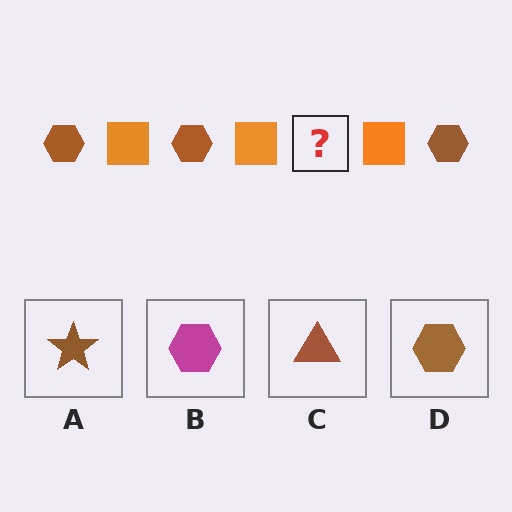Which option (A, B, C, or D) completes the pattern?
D.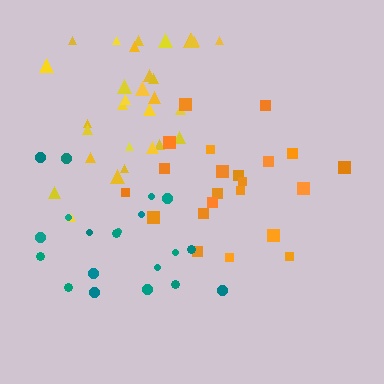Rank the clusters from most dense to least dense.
yellow, orange, teal.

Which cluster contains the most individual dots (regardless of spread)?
Yellow (30).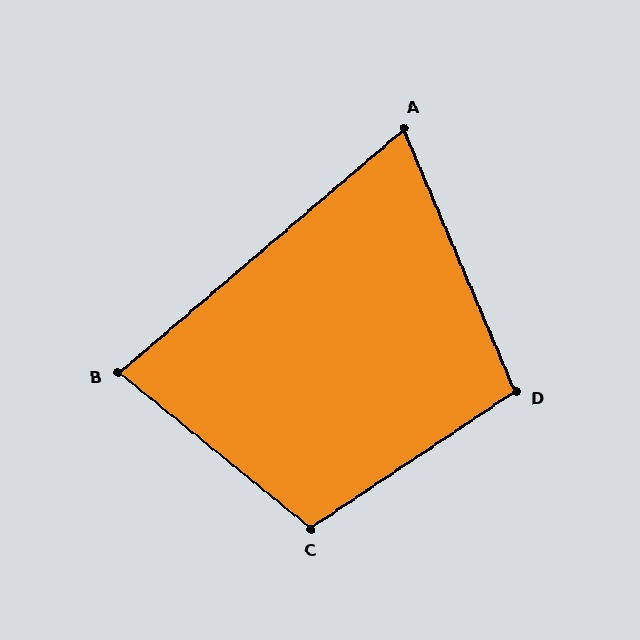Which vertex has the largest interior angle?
C, at approximately 107 degrees.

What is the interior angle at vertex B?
Approximately 79 degrees (acute).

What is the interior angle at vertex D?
Approximately 101 degrees (obtuse).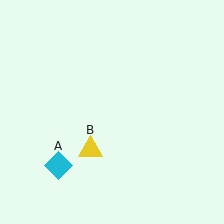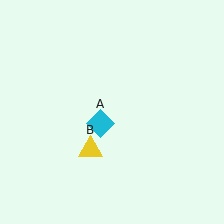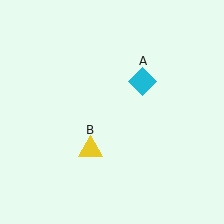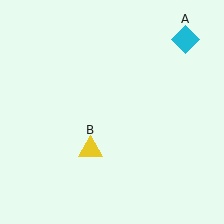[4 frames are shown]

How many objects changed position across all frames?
1 object changed position: cyan diamond (object A).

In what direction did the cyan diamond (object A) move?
The cyan diamond (object A) moved up and to the right.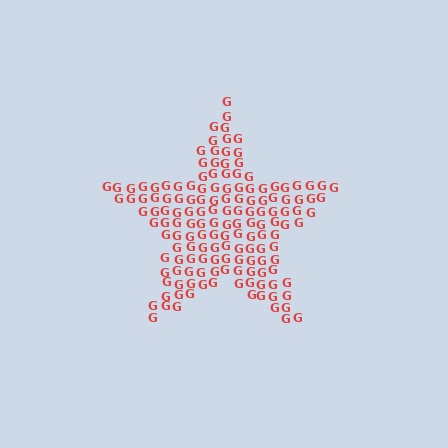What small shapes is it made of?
It is made of small letter G's.